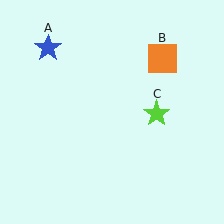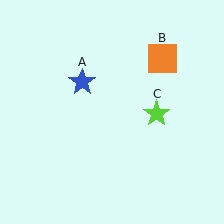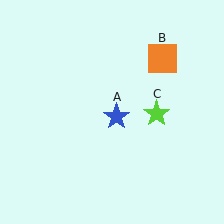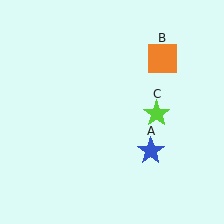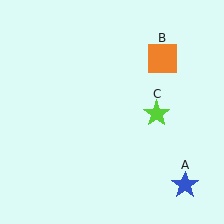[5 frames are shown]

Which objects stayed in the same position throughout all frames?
Orange square (object B) and lime star (object C) remained stationary.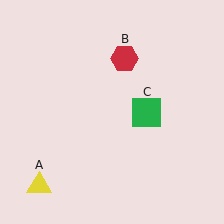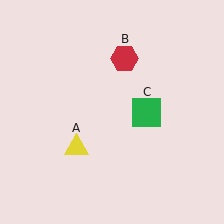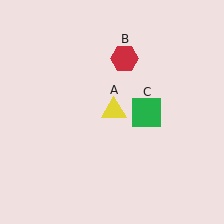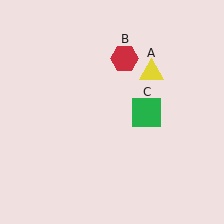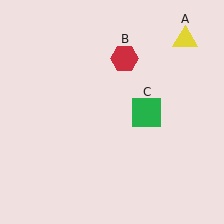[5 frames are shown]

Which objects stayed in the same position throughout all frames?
Red hexagon (object B) and green square (object C) remained stationary.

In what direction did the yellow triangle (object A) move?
The yellow triangle (object A) moved up and to the right.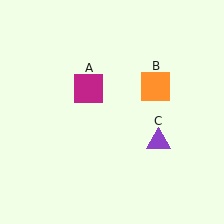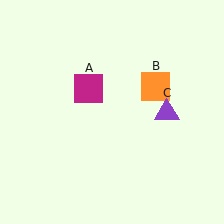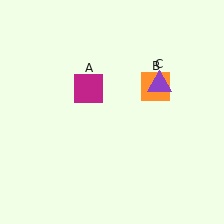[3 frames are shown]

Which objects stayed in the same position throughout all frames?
Magenta square (object A) and orange square (object B) remained stationary.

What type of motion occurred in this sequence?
The purple triangle (object C) rotated counterclockwise around the center of the scene.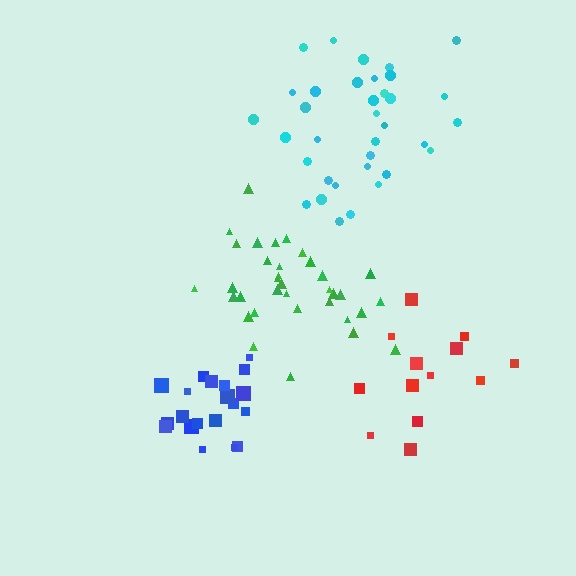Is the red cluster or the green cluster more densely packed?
Green.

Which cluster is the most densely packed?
Blue.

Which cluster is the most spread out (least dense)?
Red.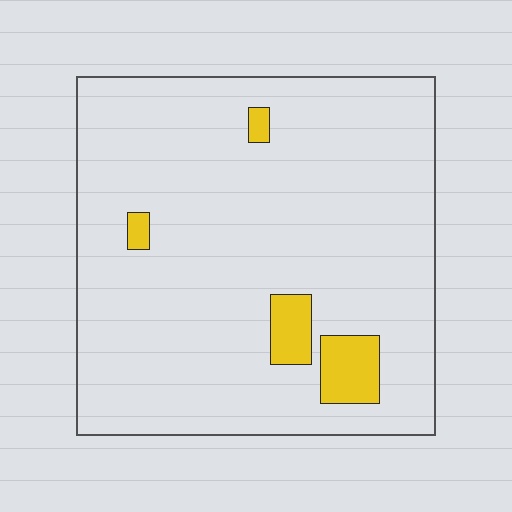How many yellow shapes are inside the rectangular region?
4.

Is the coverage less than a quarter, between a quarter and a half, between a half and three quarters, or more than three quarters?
Less than a quarter.